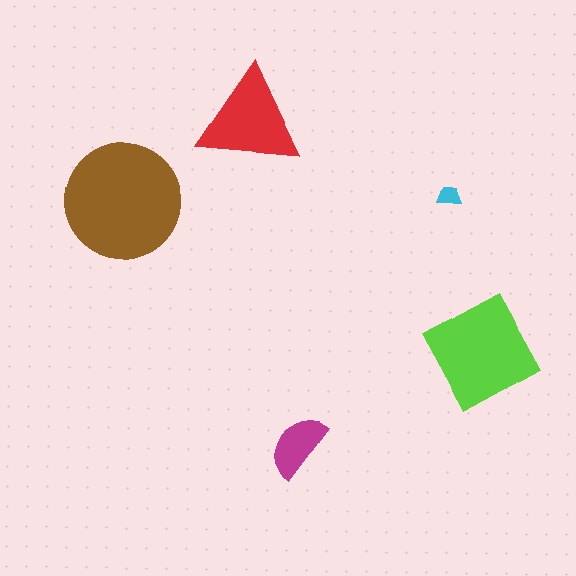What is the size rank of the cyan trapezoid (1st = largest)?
5th.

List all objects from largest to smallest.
The brown circle, the lime diamond, the red triangle, the magenta semicircle, the cyan trapezoid.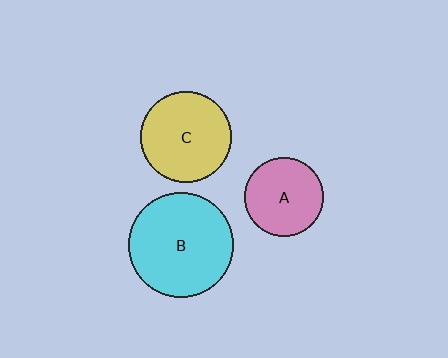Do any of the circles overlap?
No, none of the circles overlap.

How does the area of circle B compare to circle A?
Approximately 1.8 times.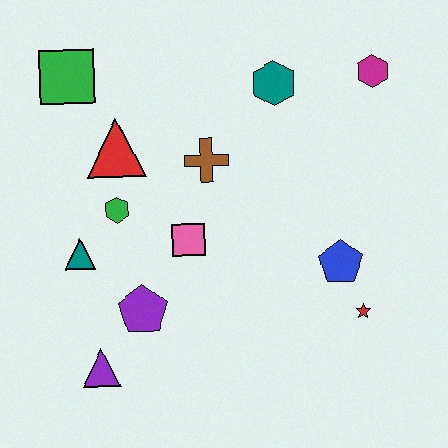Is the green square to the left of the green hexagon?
Yes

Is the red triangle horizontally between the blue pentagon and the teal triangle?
Yes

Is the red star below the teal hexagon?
Yes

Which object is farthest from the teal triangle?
The magenta hexagon is farthest from the teal triangle.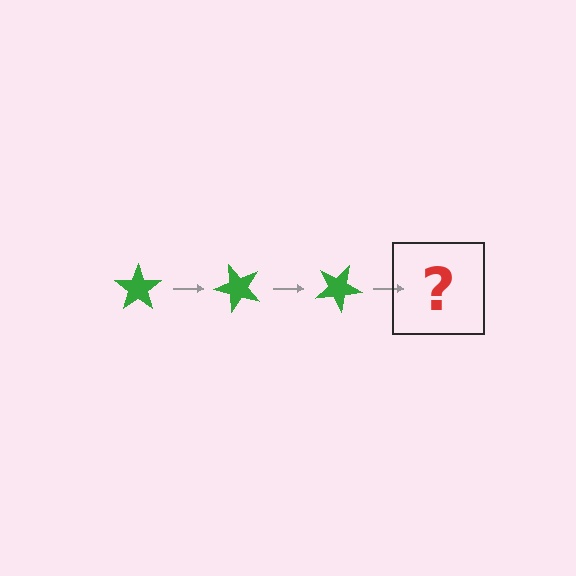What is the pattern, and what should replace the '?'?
The pattern is that the star rotates 50 degrees each step. The '?' should be a green star rotated 150 degrees.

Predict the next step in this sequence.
The next step is a green star rotated 150 degrees.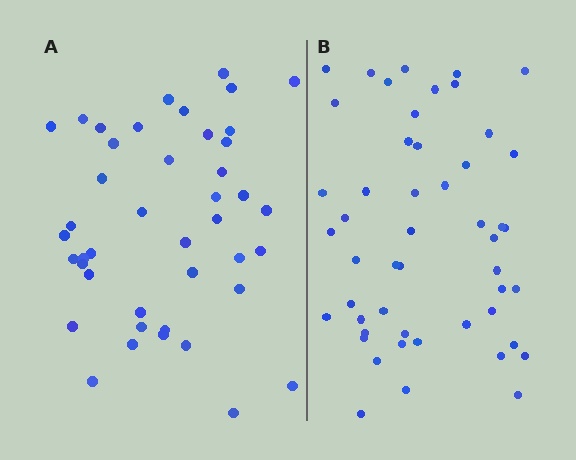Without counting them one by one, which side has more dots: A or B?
Region B (the right region) has more dots.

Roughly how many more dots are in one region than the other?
Region B has roughly 8 or so more dots than region A.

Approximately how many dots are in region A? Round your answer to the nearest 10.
About 40 dots. (The exact count is 43, which rounds to 40.)